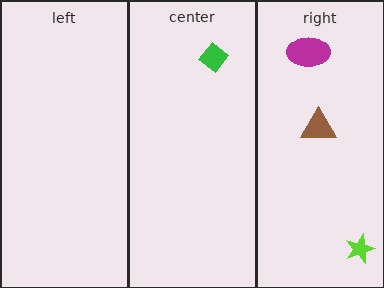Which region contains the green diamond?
The center region.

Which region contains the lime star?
The right region.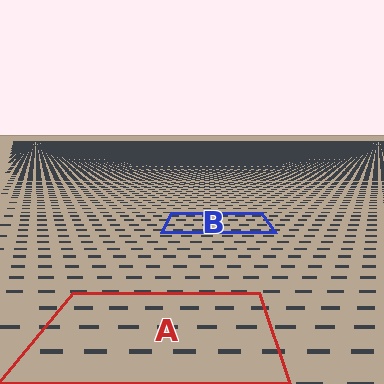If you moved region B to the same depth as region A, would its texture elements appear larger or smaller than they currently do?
They would appear larger. At a closer depth, the same texture elements are projected at a bigger on-screen size.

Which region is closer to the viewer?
Region A is closer. The texture elements there are larger and more spread out.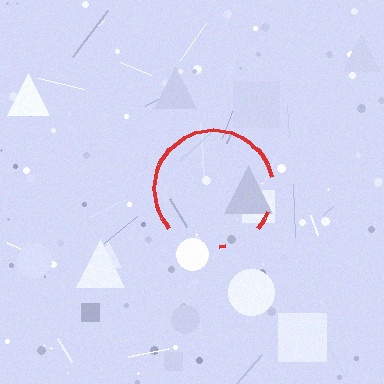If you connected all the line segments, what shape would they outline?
They would outline a circle.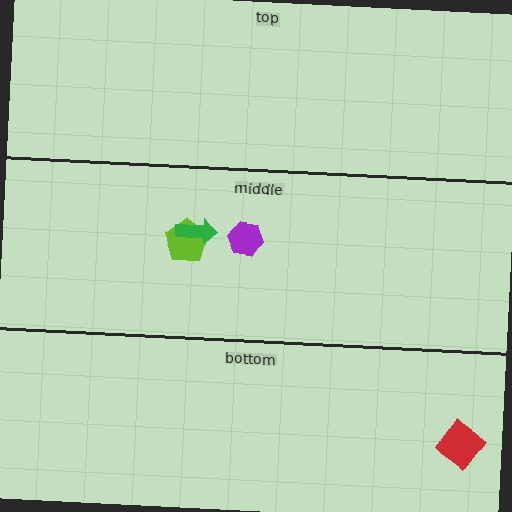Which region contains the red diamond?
The bottom region.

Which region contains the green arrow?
The middle region.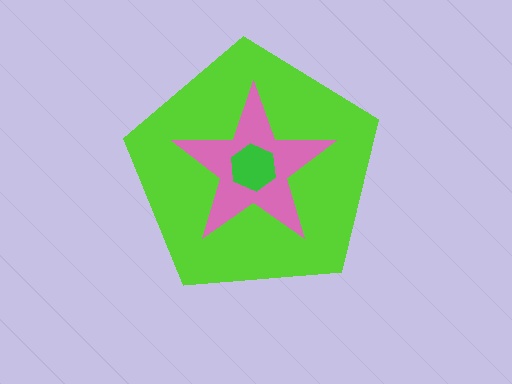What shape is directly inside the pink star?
The green hexagon.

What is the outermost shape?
The lime pentagon.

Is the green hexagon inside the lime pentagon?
Yes.